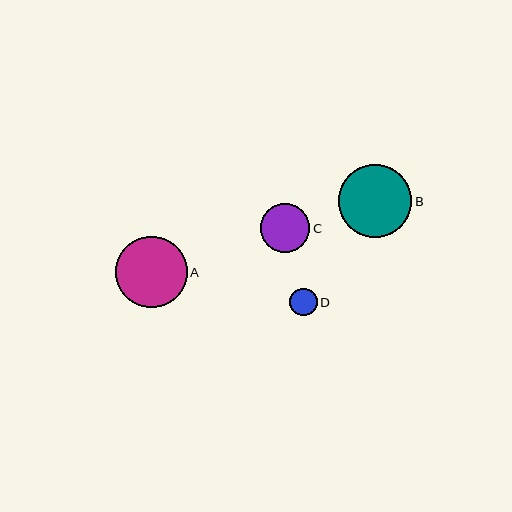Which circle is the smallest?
Circle D is the smallest with a size of approximately 28 pixels.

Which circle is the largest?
Circle B is the largest with a size of approximately 73 pixels.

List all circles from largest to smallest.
From largest to smallest: B, A, C, D.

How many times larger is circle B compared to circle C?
Circle B is approximately 1.5 times the size of circle C.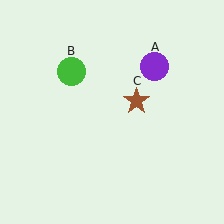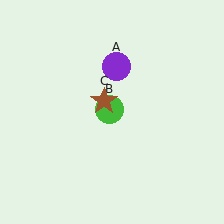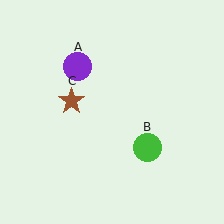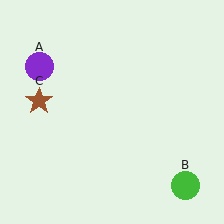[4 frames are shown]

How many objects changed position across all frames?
3 objects changed position: purple circle (object A), green circle (object B), brown star (object C).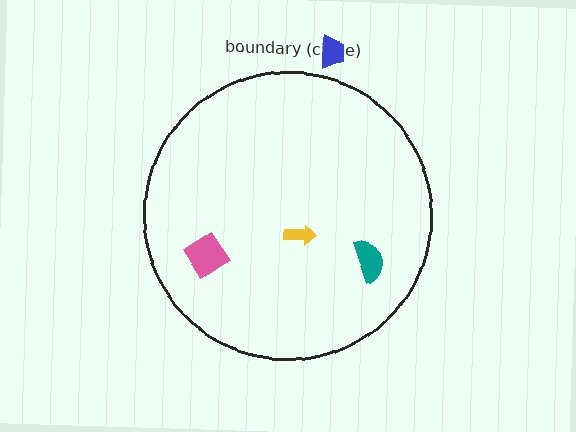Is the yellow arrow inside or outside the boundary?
Inside.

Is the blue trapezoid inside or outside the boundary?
Outside.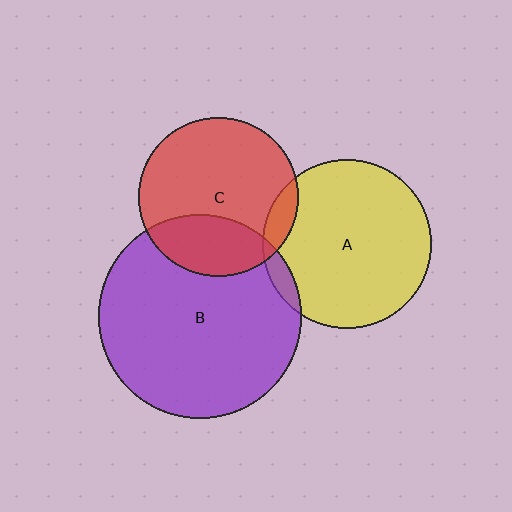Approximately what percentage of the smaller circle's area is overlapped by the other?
Approximately 5%.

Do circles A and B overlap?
Yes.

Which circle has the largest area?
Circle B (purple).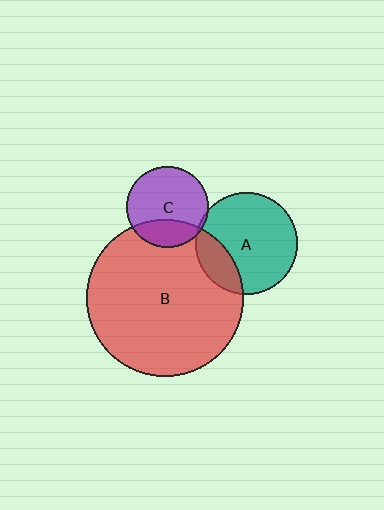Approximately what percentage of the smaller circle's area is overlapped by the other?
Approximately 5%.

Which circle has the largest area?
Circle B (red).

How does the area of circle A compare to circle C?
Approximately 1.6 times.